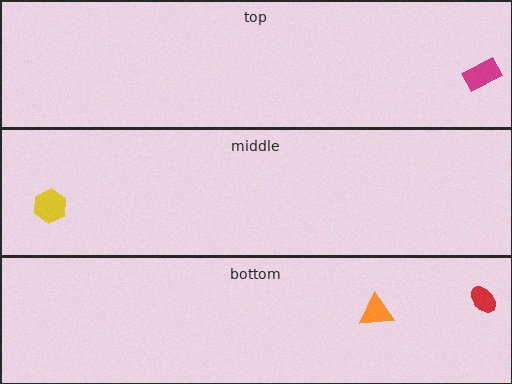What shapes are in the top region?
The magenta rectangle.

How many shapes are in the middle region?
1.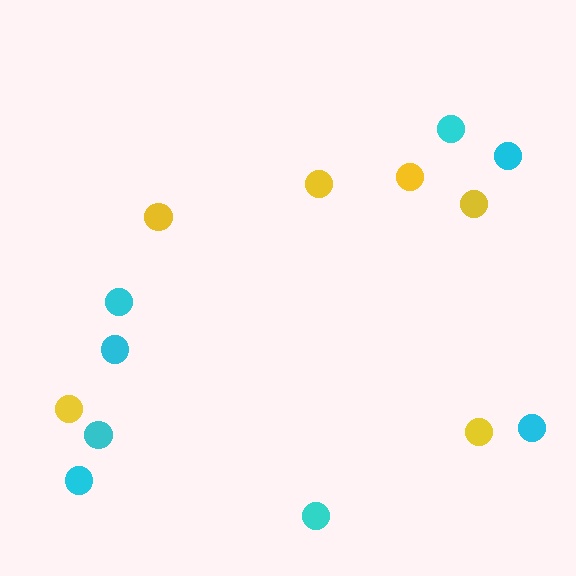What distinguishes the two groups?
There are 2 groups: one group of yellow circles (6) and one group of cyan circles (8).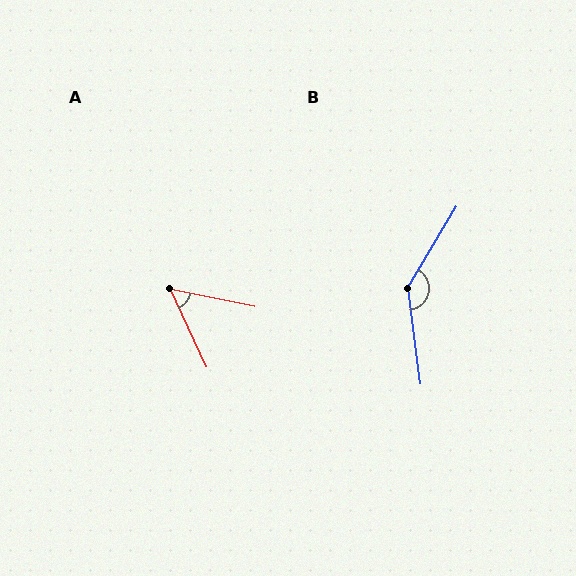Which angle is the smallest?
A, at approximately 53 degrees.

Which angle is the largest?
B, at approximately 142 degrees.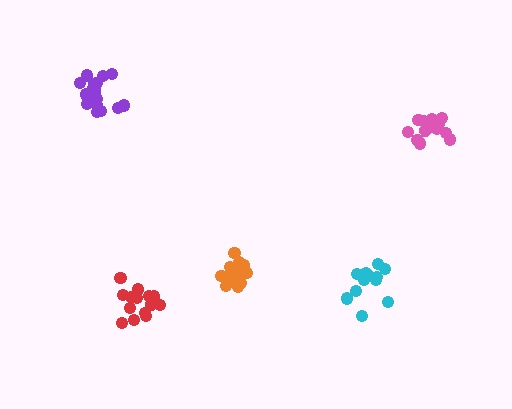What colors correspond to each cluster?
The clusters are colored: purple, red, cyan, pink, orange.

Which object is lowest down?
The red cluster is bottommost.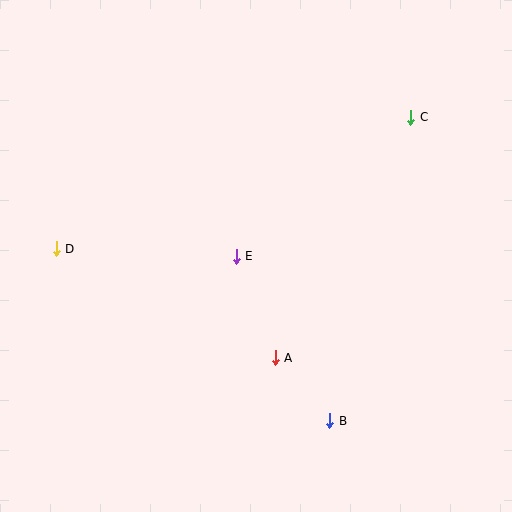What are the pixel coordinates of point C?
Point C is at (411, 117).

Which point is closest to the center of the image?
Point E at (236, 256) is closest to the center.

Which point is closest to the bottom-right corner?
Point B is closest to the bottom-right corner.